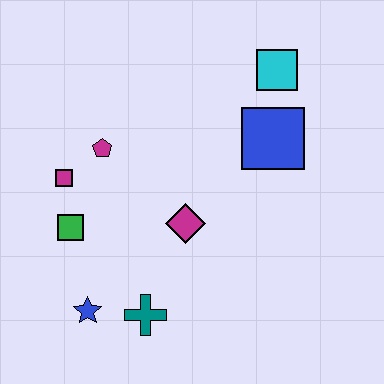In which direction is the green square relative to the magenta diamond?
The green square is to the left of the magenta diamond.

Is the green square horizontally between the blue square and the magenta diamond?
No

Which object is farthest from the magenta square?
The cyan square is farthest from the magenta square.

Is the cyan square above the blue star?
Yes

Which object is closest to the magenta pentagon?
The magenta square is closest to the magenta pentagon.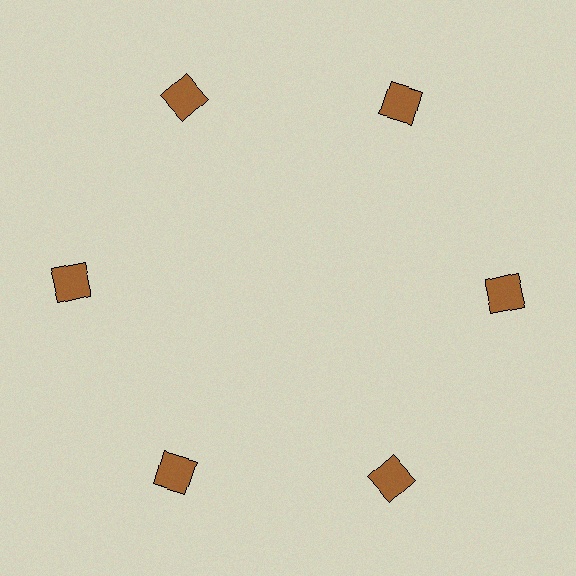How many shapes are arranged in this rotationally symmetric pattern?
There are 6 shapes, arranged in 6 groups of 1.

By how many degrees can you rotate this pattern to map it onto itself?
The pattern maps onto itself every 60 degrees of rotation.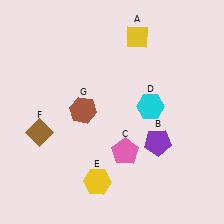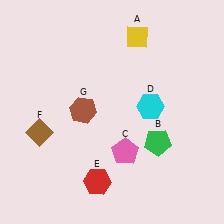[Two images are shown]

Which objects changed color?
B changed from purple to green. E changed from yellow to red.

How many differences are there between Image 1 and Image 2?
There are 2 differences between the two images.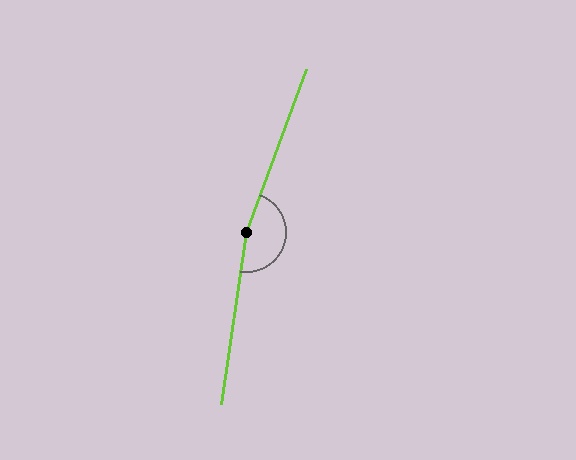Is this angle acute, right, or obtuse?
It is obtuse.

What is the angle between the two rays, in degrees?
Approximately 168 degrees.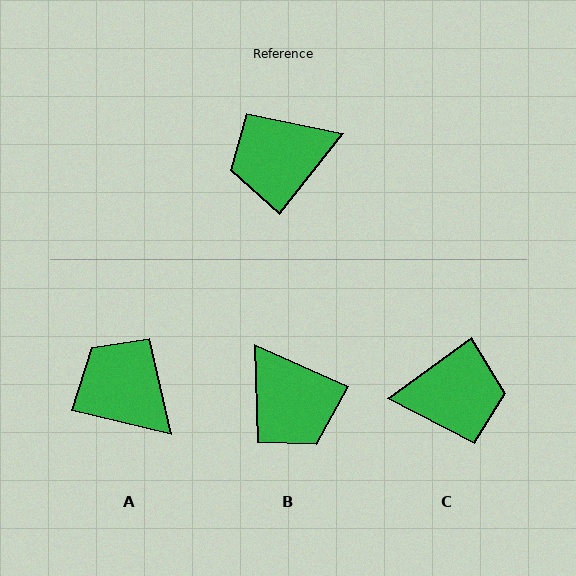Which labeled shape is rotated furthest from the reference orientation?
C, about 164 degrees away.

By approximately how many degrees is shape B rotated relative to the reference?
Approximately 103 degrees counter-clockwise.